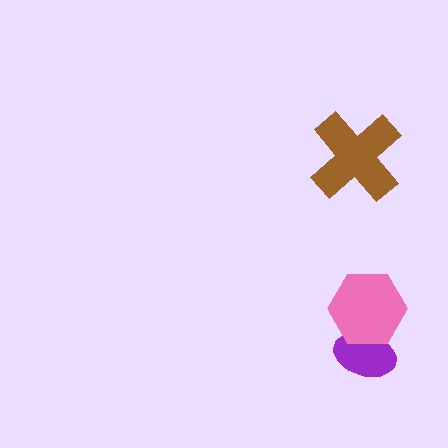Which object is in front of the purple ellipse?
The pink hexagon is in front of the purple ellipse.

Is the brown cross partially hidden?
No, no other shape covers it.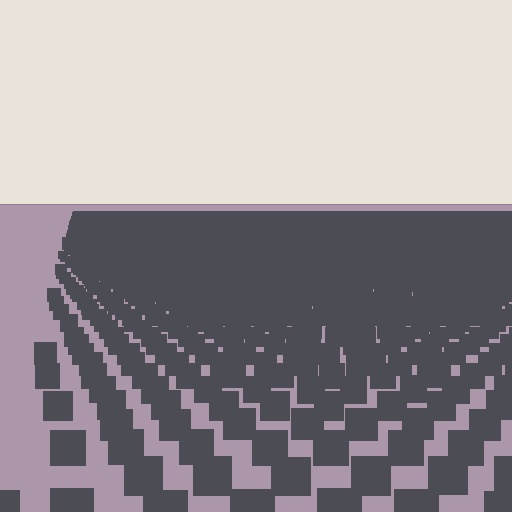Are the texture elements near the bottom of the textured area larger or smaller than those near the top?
Larger. Near the bottom, elements are closer to the viewer and appear at a bigger on-screen size.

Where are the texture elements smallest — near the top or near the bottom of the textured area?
Near the top.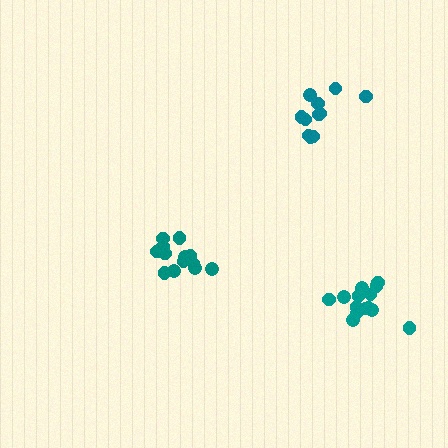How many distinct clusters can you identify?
There are 3 distinct clusters.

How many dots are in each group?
Group 1: 11 dots, Group 2: 13 dots, Group 3: 14 dots (38 total).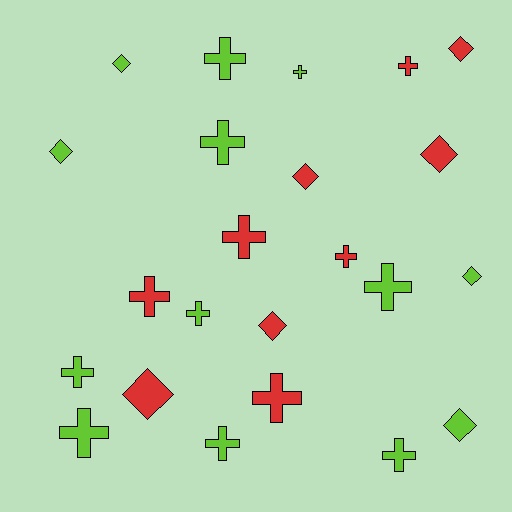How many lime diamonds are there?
There are 4 lime diamonds.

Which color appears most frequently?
Lime, with 13 objects.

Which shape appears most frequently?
Cross, with 14 objects.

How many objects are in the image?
There are 23 objects.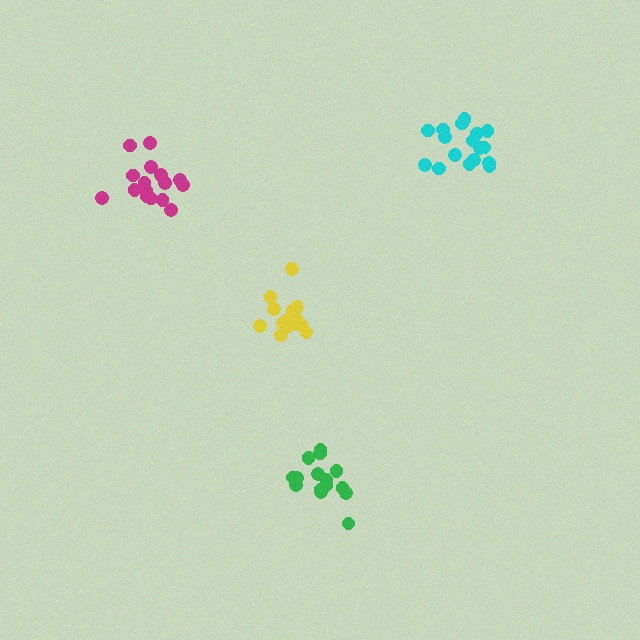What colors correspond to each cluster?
The clusters are colored: yellow, cyan, magenta, green.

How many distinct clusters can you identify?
There are 4 distinct clusters.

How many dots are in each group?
Group 1: 14 dots, Group 2: 17 dots, Group 3: 16 dots, Group 4: 15 dots (62 total).